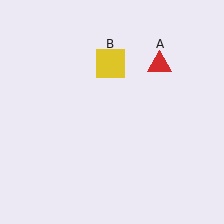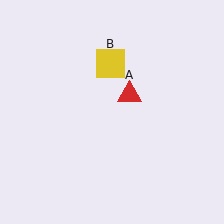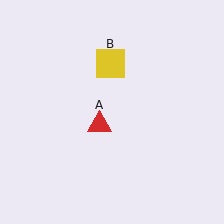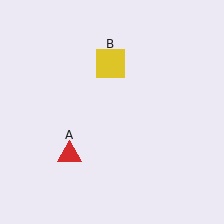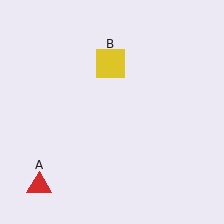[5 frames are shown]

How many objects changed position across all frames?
1 object changed position: red triangle (object A).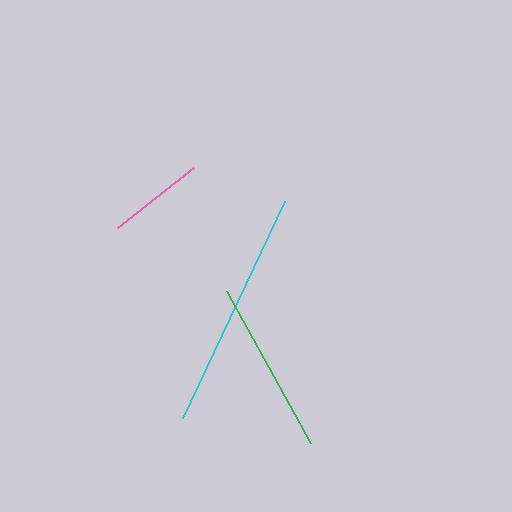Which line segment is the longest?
The cyan line is the longest at approximately 240 pixels.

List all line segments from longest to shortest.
From longest to shortest: cyan, green, pink.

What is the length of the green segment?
The green segment is approximately 174 pixels long.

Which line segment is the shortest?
The pink line is the shortest at approximately 96 pixels.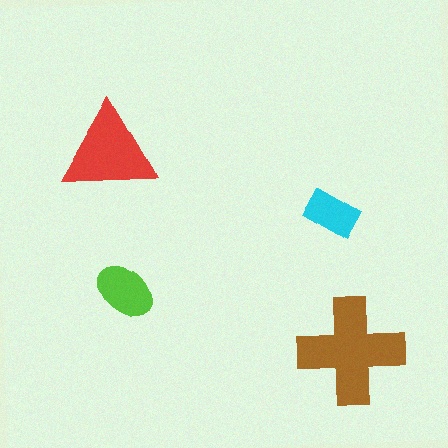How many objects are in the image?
There are 4 objects in the image.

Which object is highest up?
The red triangle is topmost.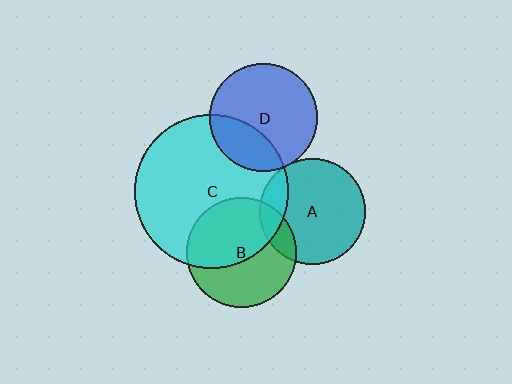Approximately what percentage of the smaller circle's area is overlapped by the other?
Approximately 30%.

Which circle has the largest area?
Circle C (cyan).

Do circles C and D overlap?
Yes.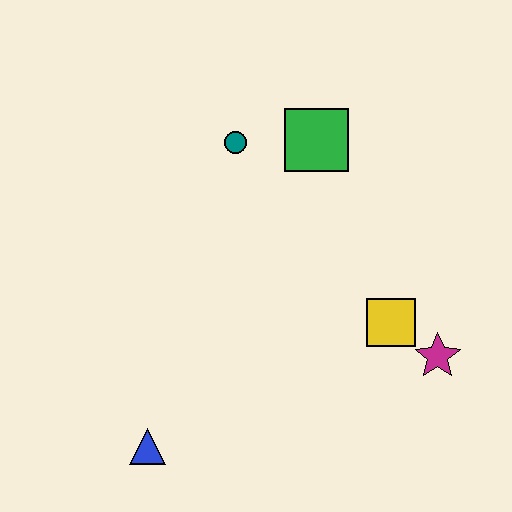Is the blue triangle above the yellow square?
No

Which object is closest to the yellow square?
The magenta star is closest to the yellow square.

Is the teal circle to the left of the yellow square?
Yes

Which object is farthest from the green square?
The blue triangle is farthest from the green square.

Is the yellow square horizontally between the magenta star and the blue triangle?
Yes